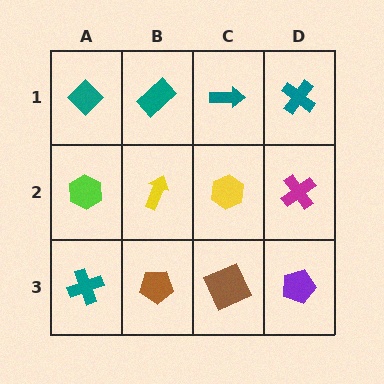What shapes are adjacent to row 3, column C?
A yellow hexagon (row 2, column C), a brown pentagon (row 3, column B), a purple pentagon (row 3, column D).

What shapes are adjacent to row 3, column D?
A magenta cross (row 2, column D), a brown square (row 3, column C).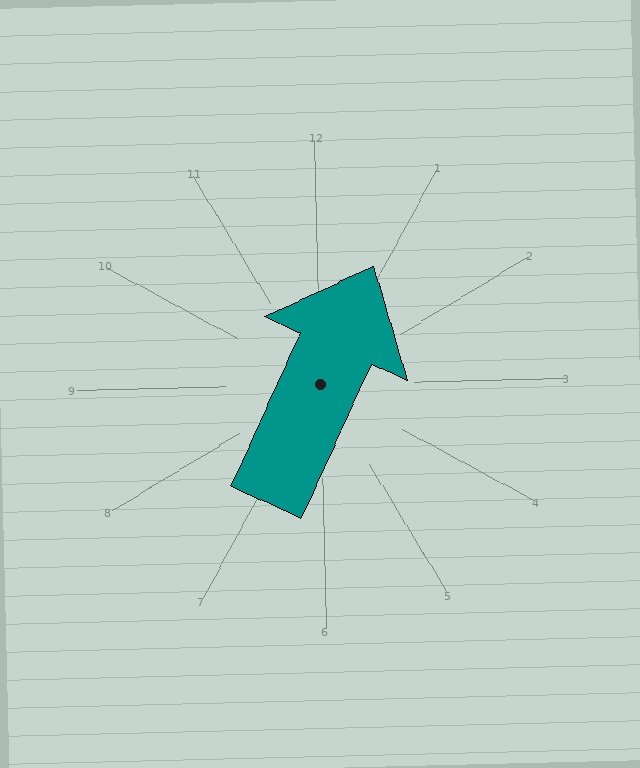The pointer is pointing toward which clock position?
Roughly 1 o'clock.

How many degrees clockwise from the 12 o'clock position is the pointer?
Approximately 26 degrees.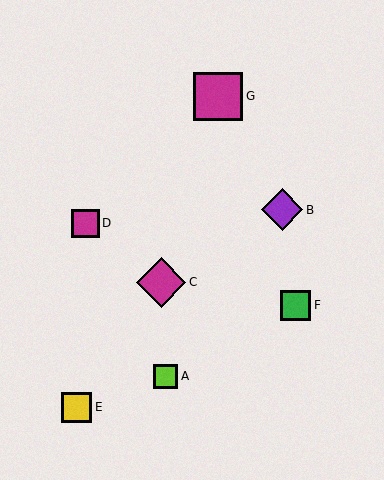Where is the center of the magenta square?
The center of the magenta square is at (85, 223).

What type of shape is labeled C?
Shape C is a magenta diamond.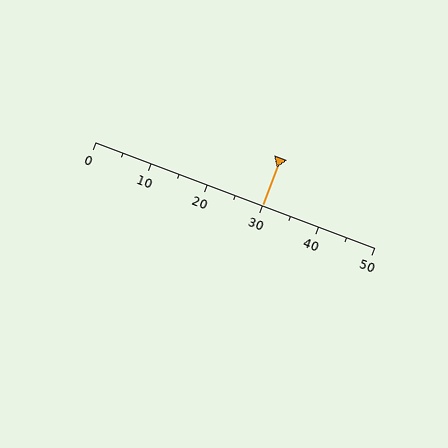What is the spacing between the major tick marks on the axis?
The major ticks are spaced 10 apart.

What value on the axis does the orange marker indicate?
The marker indicates approximately 30.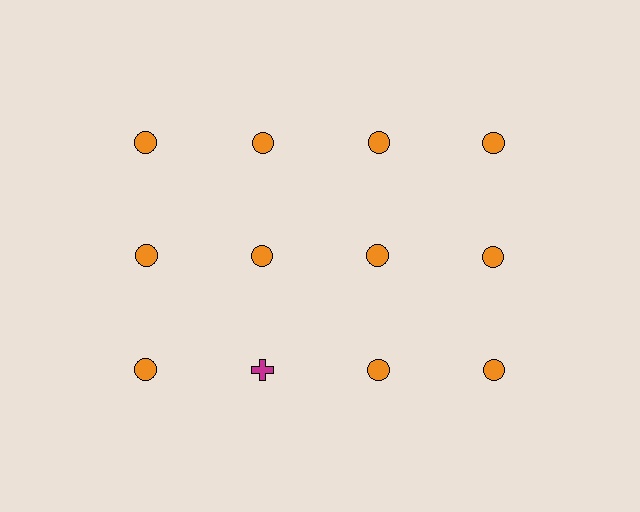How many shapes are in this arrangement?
There are 12 shapes arranged in a grid pattern.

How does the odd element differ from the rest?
It differs in both color (magenta instead of orange) and shape (cross instead of circle).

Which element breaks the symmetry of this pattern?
The magenta cross in the third row, second from left column breaks the symmetry. All other shapes are orange circles.